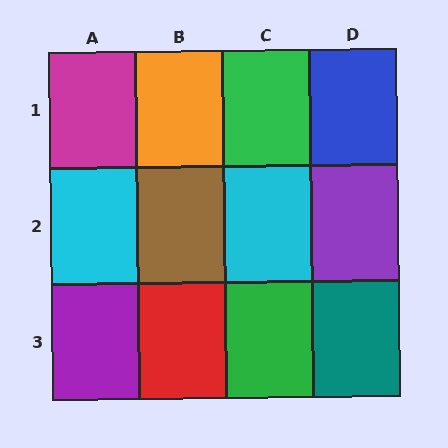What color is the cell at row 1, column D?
Blue.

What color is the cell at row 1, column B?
Orange.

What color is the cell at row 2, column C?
Cyan.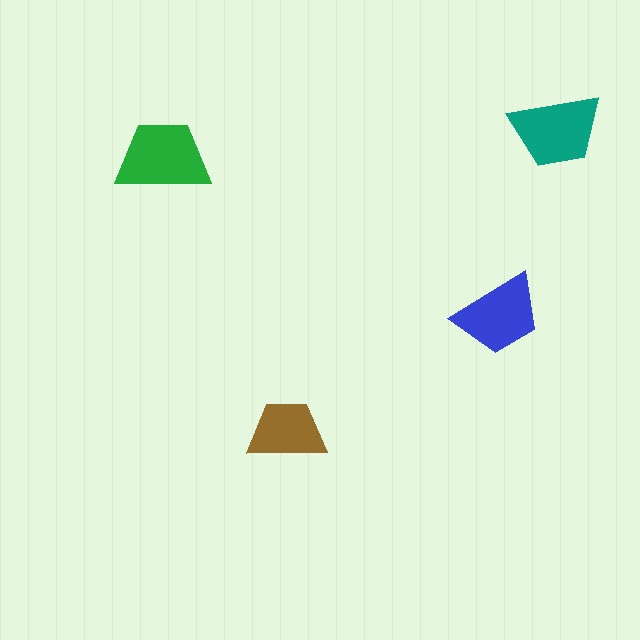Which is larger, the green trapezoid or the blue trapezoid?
The green one.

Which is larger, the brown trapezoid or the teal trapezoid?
The teal one.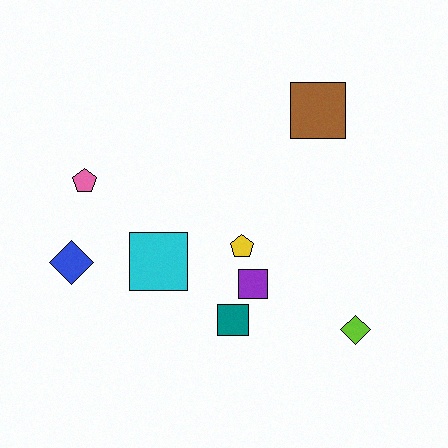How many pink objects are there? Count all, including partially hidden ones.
There is 1 pink object.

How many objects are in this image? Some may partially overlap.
There are 8 objects.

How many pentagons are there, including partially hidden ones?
There are 2 pentagons.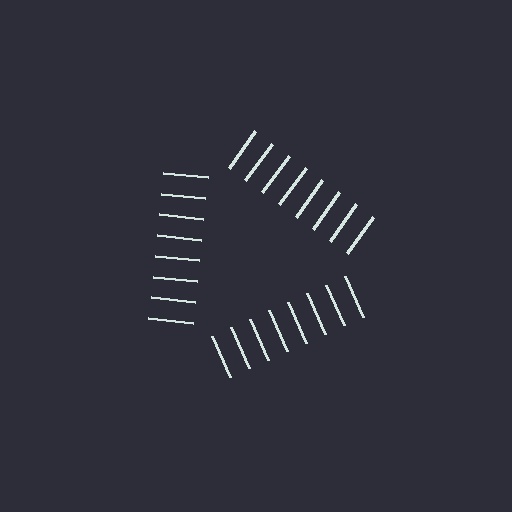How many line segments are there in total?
24 — 8 along each of the 3 edges.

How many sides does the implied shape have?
3 sides — the line-ends trace a triangle.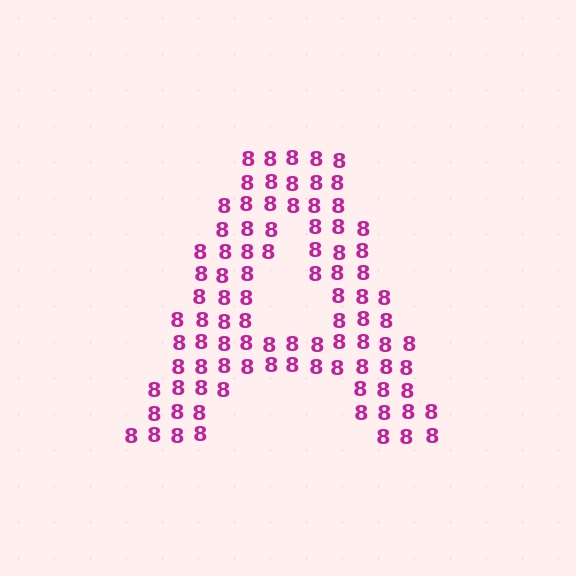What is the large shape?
The large shape is the letter A.